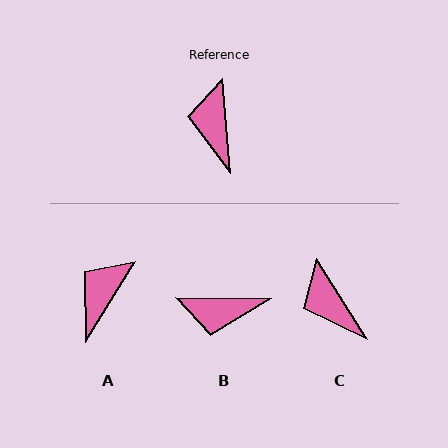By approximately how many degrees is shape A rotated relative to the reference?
Approximately 36 degrees clockwise.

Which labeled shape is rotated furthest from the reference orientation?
B, about 84 degrees away.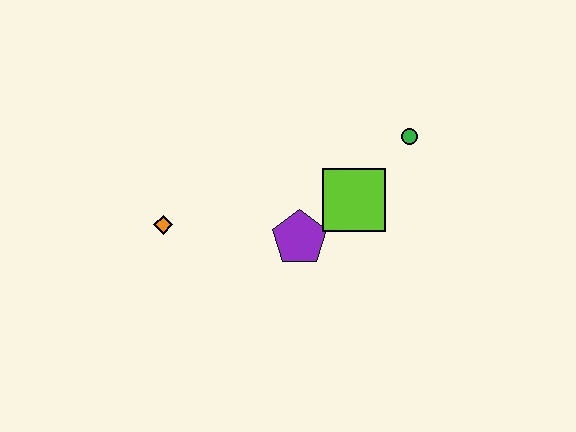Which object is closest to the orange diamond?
The purple pentagon is closest to the orange diamond.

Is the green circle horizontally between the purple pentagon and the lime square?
No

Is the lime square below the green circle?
Yes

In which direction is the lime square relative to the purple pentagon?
The lime square is to the right of the purple pentagon.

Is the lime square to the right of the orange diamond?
Yes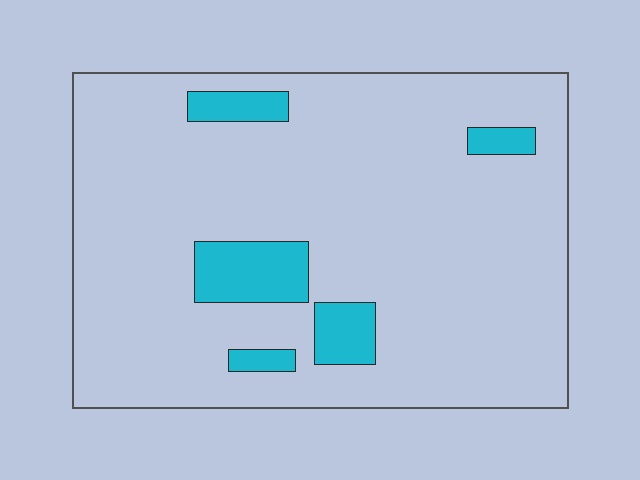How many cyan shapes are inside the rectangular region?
5.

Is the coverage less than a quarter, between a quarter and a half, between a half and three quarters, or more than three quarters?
Less than a quarter.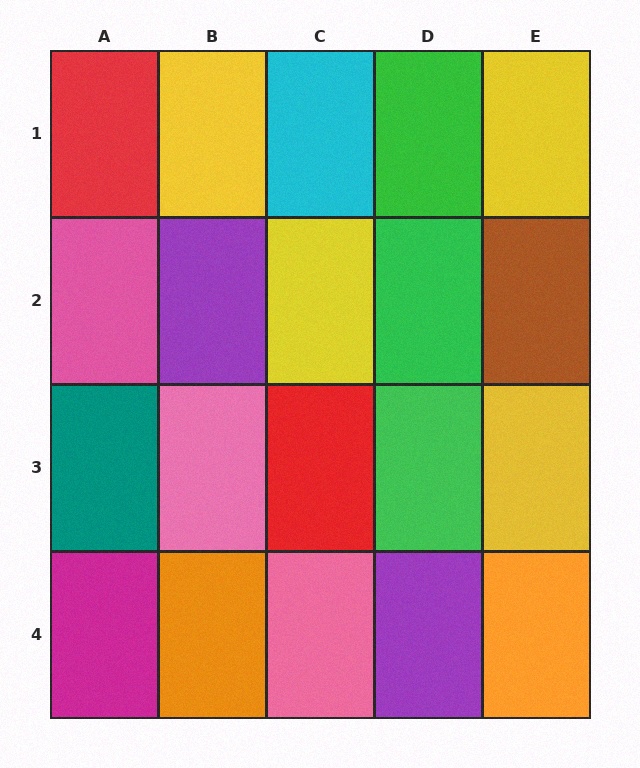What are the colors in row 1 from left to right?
Red, yellow, cyan, green, yellow.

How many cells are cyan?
1 cell is cyan.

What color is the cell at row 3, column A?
Teal.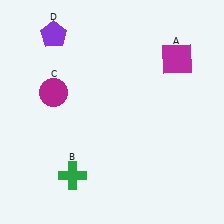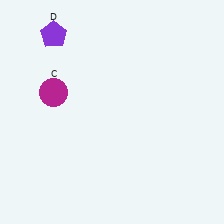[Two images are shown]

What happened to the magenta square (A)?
The magenta square (A) was removed in Image 2. It was in the top-right area of Image 1.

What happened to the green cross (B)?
The green cross (B) was removed in Image 2. It was in the bottom-left area of Image 1.